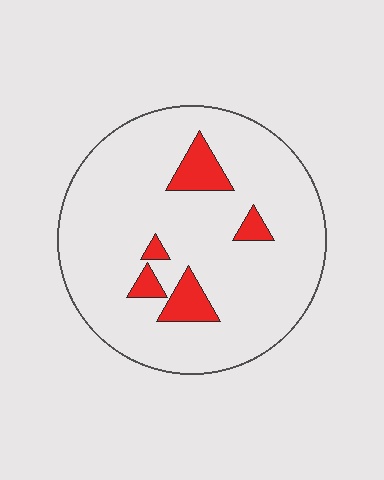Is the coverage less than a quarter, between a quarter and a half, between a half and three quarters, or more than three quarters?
Less than a quarter.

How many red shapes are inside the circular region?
5.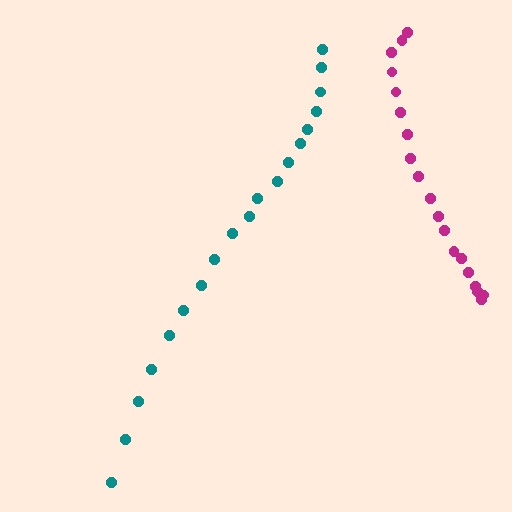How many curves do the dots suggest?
There are 2 distinct paths.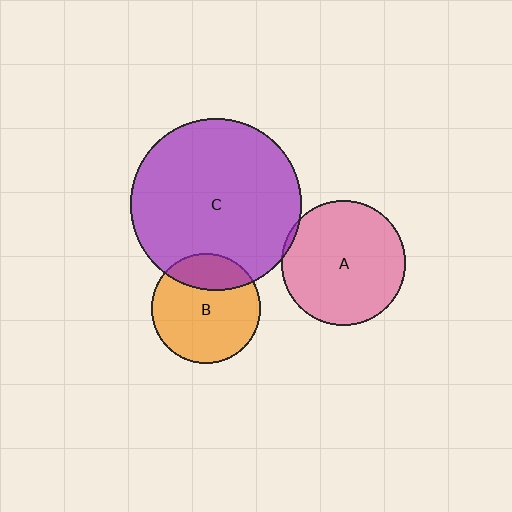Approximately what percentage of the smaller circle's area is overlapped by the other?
Approximately 25%.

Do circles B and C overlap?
Yes.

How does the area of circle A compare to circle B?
Approximately 1.3 times.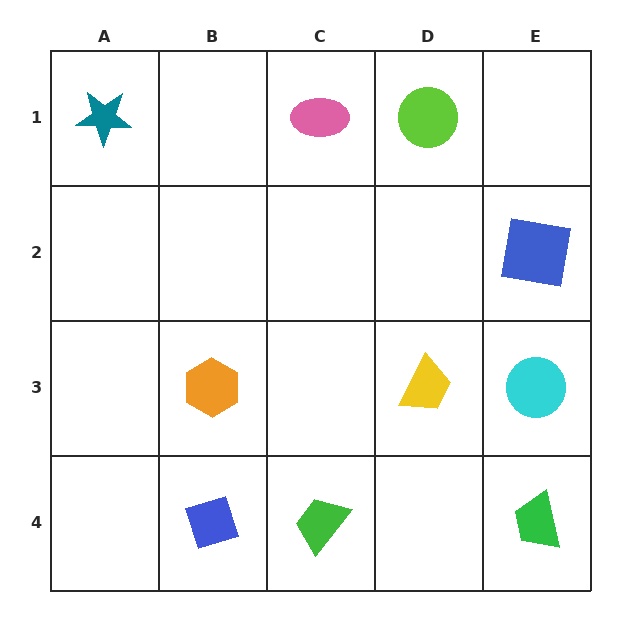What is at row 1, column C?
A pink ellipse.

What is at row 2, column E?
A blue square.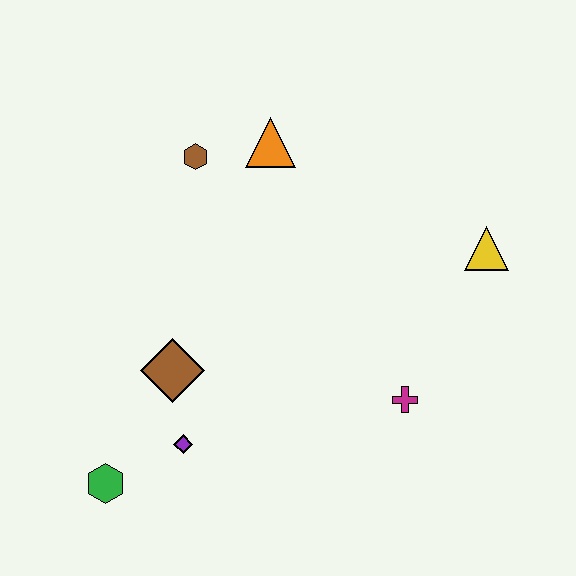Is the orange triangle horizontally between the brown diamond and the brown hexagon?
No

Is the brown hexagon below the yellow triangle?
No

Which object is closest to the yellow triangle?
The magenta cross is closest to the yellow triangle.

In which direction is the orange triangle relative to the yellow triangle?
The orange triangle is to the left of the yellow triangle.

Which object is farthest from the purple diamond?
The yellow triangle is farthest from the purple diamond.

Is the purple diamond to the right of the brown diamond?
Yes